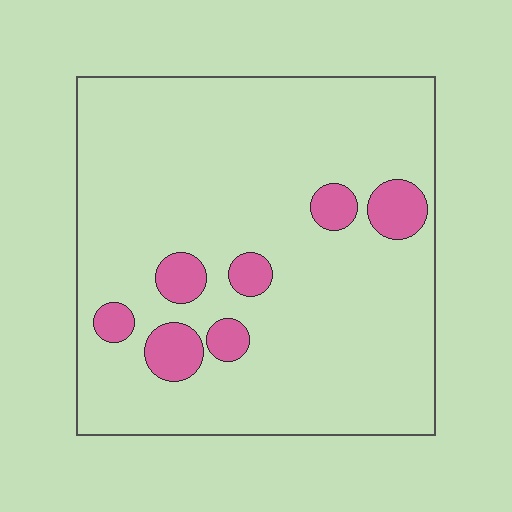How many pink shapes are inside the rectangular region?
7.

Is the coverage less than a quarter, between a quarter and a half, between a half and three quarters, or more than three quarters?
Less than a quarter.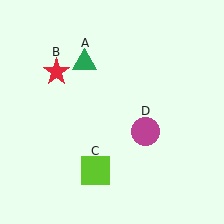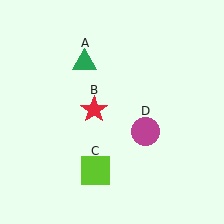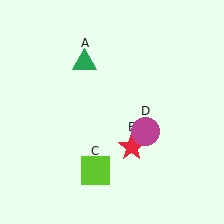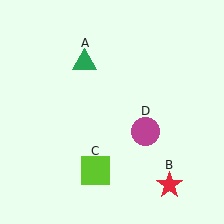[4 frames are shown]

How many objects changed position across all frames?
1 object changed position: red star (object B).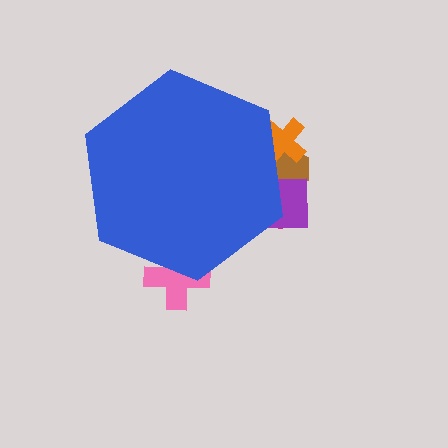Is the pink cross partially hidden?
Yes, the pink cross is partially hidden behind the blue hexagon.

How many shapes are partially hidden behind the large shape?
5 shapes are partially hidden.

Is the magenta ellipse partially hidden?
Yes, the magenta ellipse is partially hidden behind the blue hexagon.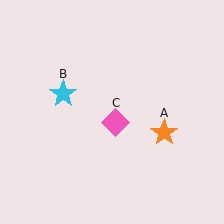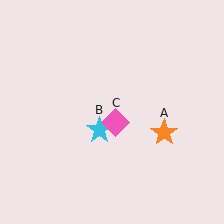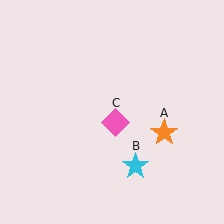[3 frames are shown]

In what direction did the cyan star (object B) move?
The cyan star (object B) moved down and to the right.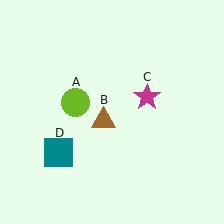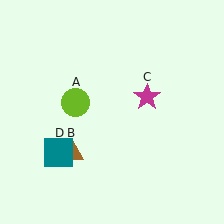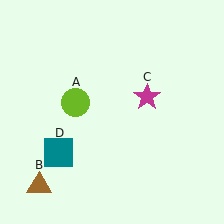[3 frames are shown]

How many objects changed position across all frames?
1 object changed position: brown triangle (object B).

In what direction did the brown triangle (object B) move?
The brown triangle (object B) moved down and to the left.